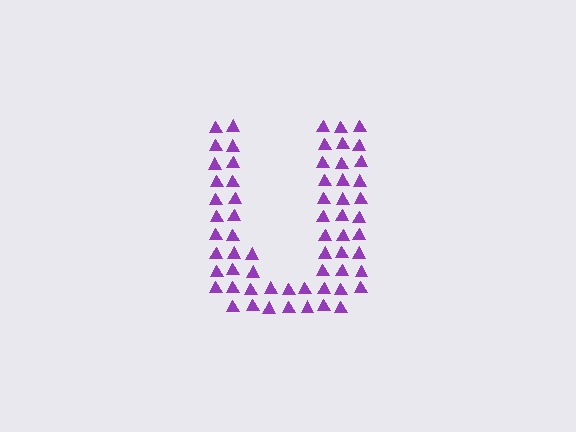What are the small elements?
The small elements are triangles.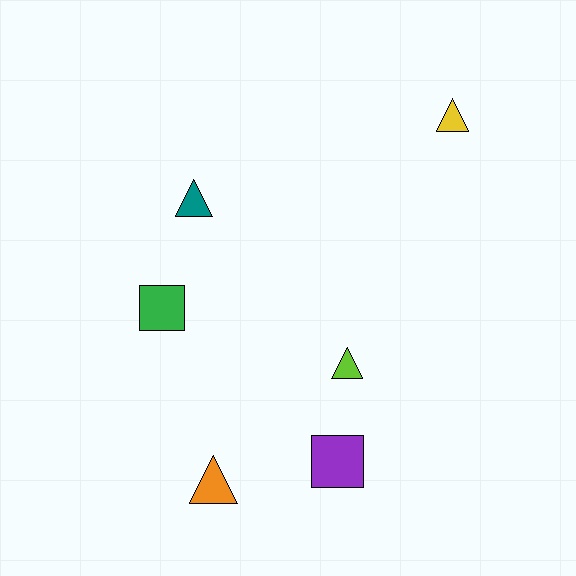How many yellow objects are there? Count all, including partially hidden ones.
There is 1 yellow object.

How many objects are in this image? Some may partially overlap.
There are 6 objects.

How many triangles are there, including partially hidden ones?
There are 4 triangles.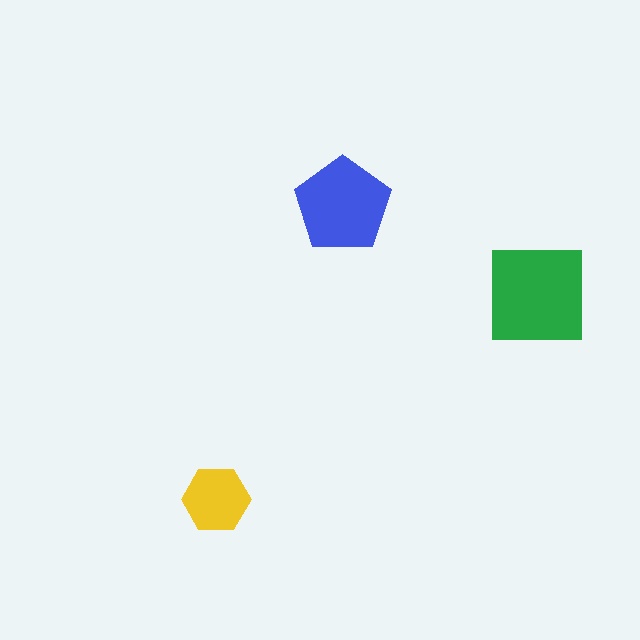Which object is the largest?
The green square.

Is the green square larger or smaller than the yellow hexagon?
Larger.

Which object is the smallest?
The yellow hexagon.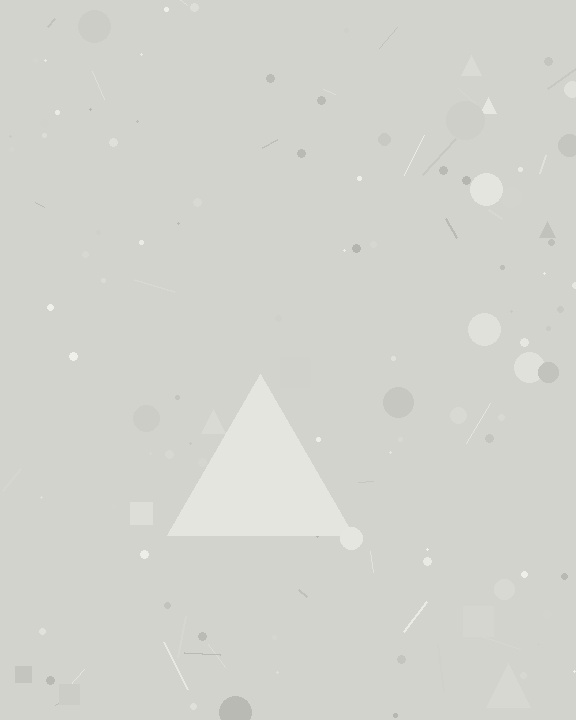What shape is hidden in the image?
A triangle is hidden in the image.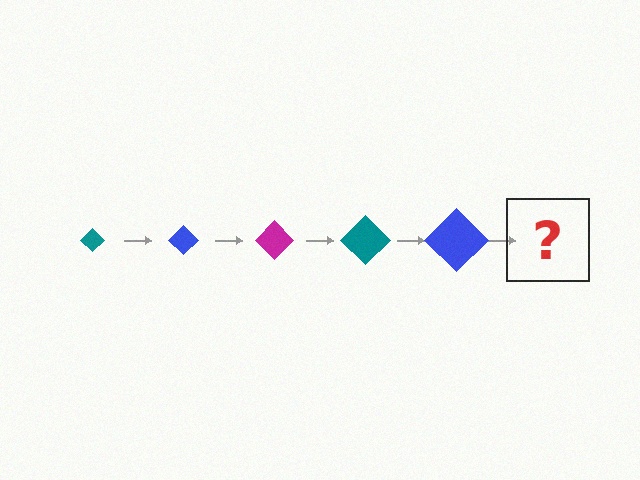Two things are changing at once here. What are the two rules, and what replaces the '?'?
The two rules are that the diamond grows larger each step and the color cycles through teal, blue, and magenta. The '?' should be a magenta diamond, larger than the previous one.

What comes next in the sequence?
The next element should be a magenta diamond, larger than the previous one.